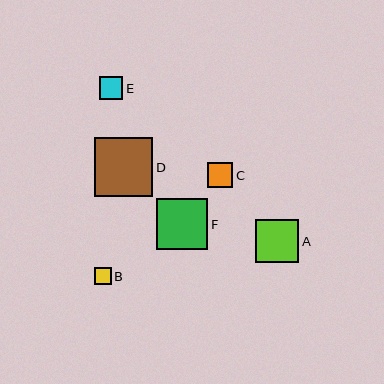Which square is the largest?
Square D is the largest with a size of approximately 59 pixels.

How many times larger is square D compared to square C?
Square D is approximately 2.3 times the size of square C.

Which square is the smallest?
Square B is the smallest with a size of approximately 17 pixels.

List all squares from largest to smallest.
From largest to smallest: D, F, A, C, E, B.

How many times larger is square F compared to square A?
Square F is approximately 1.2 times the size of square A.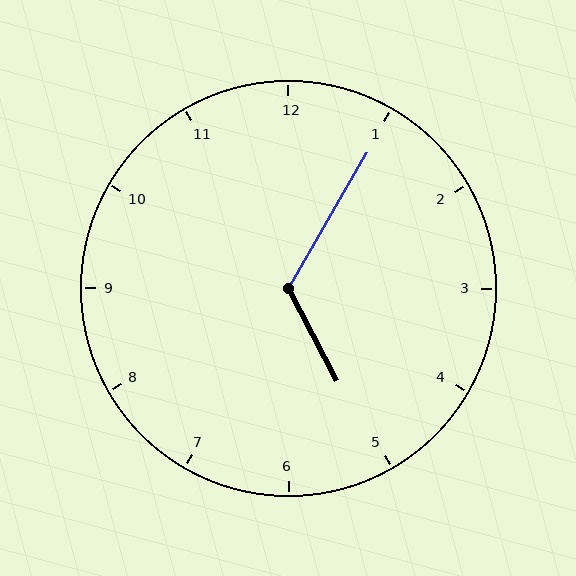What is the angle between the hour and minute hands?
Approximately 122 degrees.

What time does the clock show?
5:05.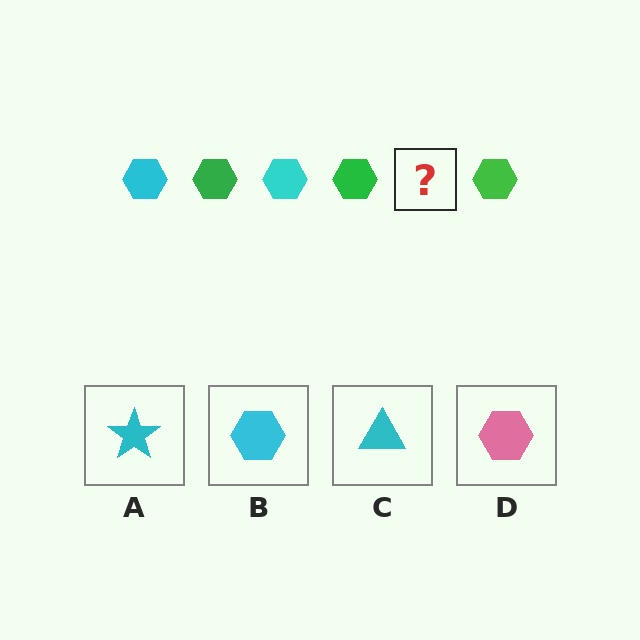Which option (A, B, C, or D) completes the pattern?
B.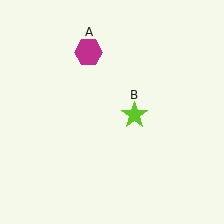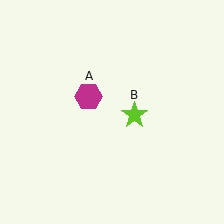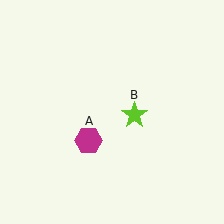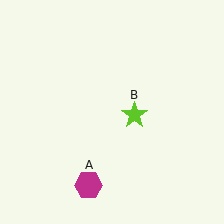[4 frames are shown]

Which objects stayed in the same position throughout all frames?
Lime star (object B) remained stationary.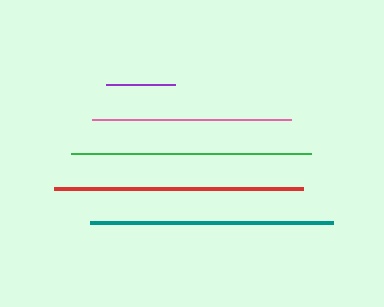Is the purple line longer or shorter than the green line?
The green line is longer than the purple line.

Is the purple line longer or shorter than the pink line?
The pink line is longer than the purple line.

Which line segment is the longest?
The red line is the longest at approximately 250 pixels.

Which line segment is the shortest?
The purple line is the shortest at approximately 69 pixels.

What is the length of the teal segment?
The teal segment is approximately 243 pixels long.